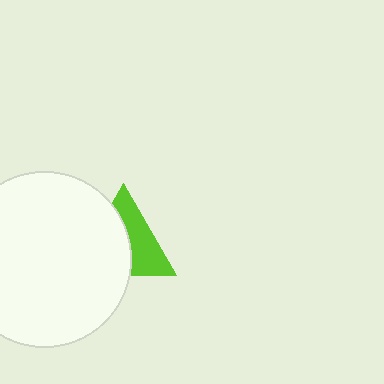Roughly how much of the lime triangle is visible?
About half of it is visible (roughly 48%).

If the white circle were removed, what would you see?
You would see the complete lime triangle.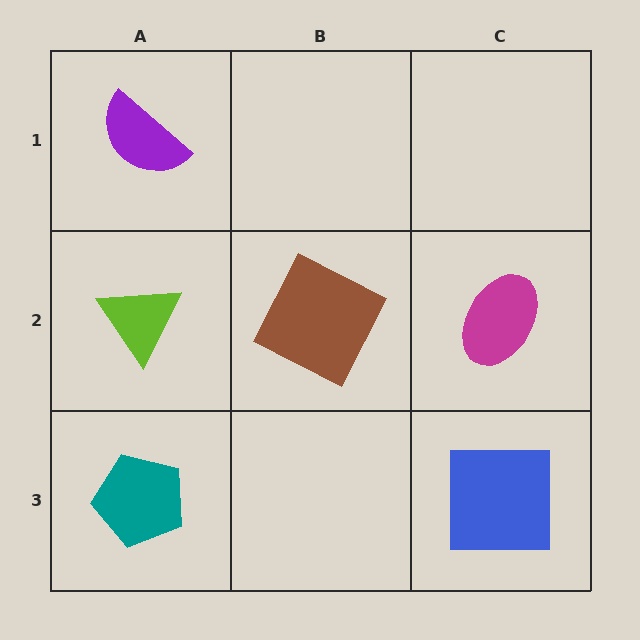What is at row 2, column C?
A magenta ellipse.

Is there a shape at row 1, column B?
No, that cell is empty.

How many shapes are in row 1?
1 shape.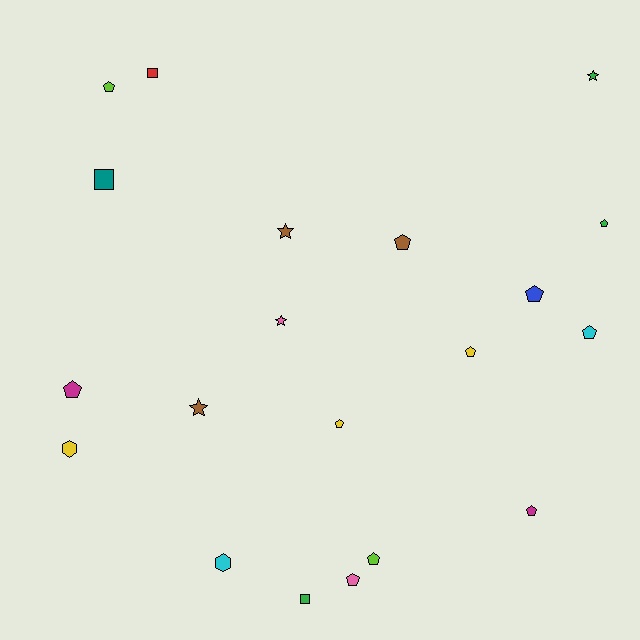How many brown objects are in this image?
There are 3 brown objects.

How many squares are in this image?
There are 3 squares.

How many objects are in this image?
There are 20 objects.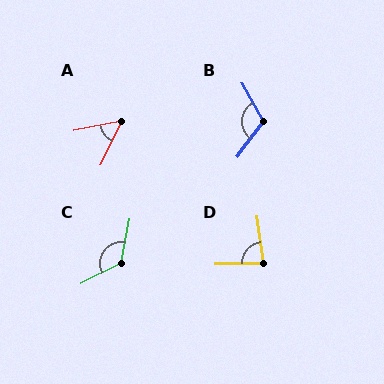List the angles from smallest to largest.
A (52°), D (83°), B (113°), C (127°).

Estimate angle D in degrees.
Approximately 83 degrees.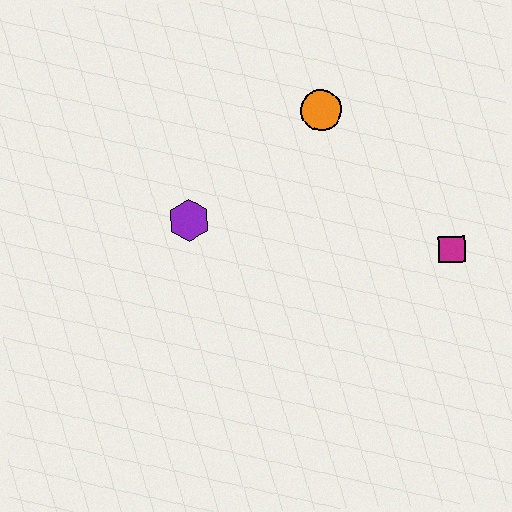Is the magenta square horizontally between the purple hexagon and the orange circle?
No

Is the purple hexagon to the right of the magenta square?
No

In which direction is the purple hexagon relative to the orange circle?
The purple hexagon is to the left of the orange circle.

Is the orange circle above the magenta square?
Yes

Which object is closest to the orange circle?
The purple hexagon is closest to the orange circle.